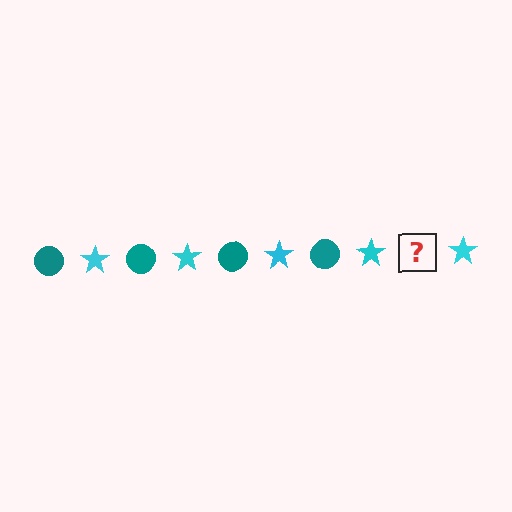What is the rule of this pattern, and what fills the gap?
The rule is that the pattern alternates between teal circle and cyan star. The gap should be filled with a teal circle.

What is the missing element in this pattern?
The missing element is a teal circle.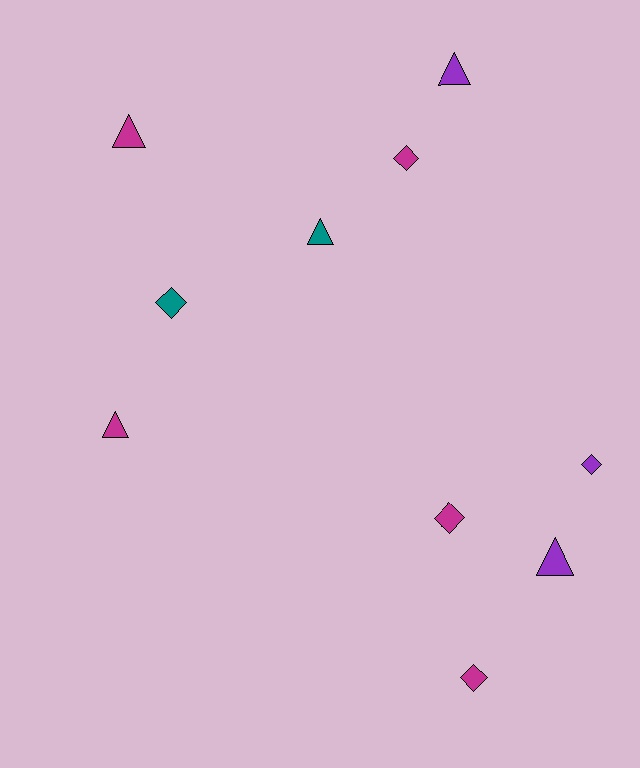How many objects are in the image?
There are 10 objects.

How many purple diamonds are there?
There is 1 purple diamond.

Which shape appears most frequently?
Diamond, with 5 objects.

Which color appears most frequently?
Magenta, with 5 objects.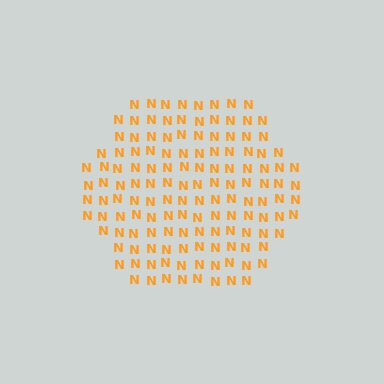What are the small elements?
The small elements are letter N's.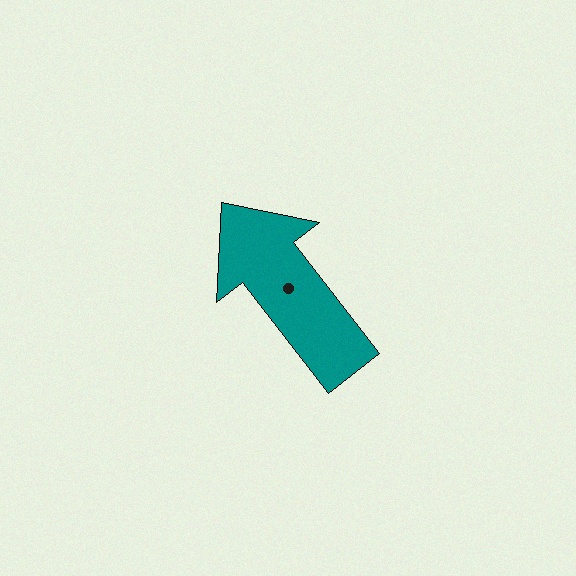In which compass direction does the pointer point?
Northwest.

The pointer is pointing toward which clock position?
Roughly 11 o'clock.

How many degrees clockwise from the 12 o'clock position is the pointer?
Approximately 322 degrees.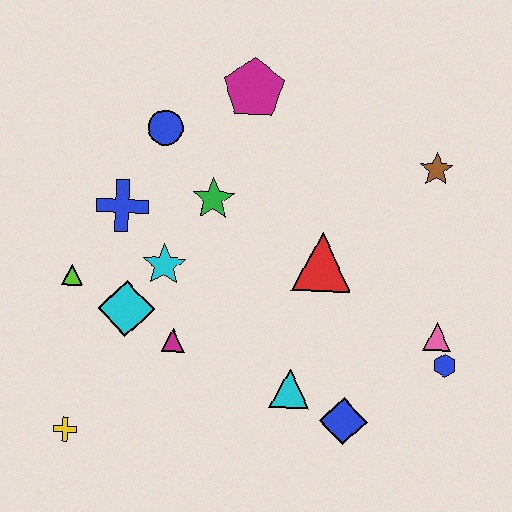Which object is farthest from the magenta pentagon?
The yellow cross is farthest from the magenta pentagon.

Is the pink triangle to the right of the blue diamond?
Yes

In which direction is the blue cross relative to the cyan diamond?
The blue cross is above the cyan diamond.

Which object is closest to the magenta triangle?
The cyan diamond is closest to the magenta triangle.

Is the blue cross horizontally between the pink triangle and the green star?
No